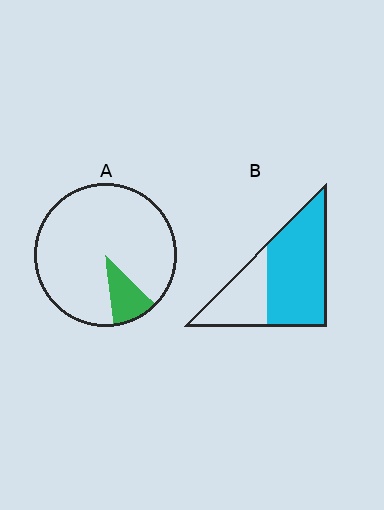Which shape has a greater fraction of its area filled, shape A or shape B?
Shape B.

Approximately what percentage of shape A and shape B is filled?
A is approximately 10% and B is approximately 65%.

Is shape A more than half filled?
No.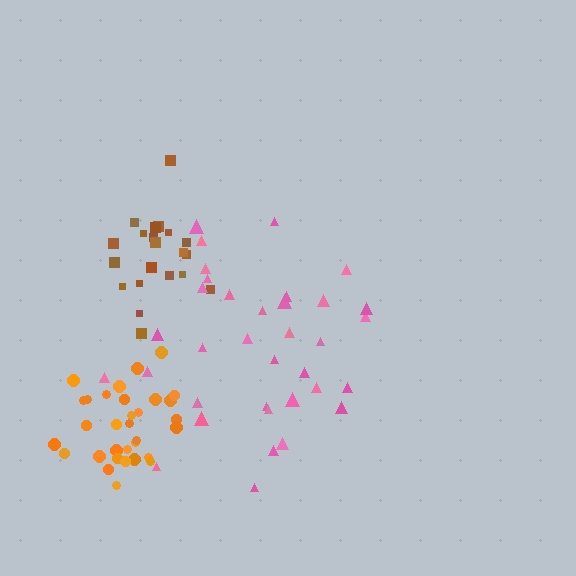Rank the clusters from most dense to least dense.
orange, brown, pink.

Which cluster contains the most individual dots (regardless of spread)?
Pink (35).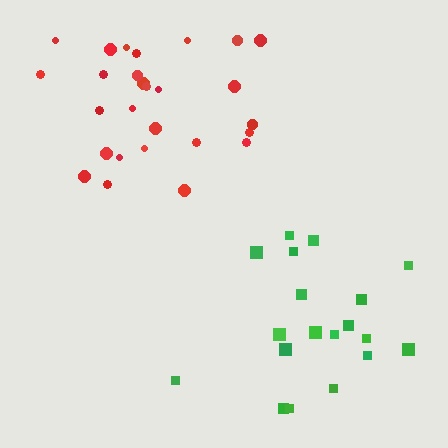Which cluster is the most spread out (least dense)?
Green.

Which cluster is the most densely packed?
Red.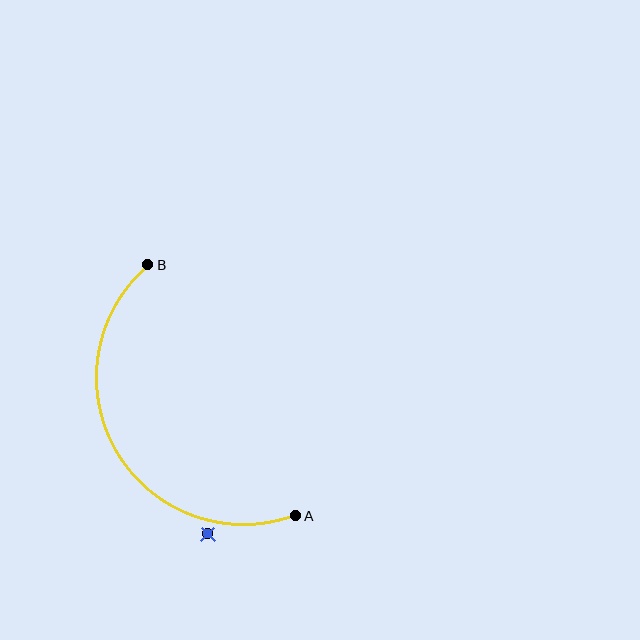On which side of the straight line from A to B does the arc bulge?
The arc bulges to the left of the straight line connecting A and B.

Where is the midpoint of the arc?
The arc midpoint is the point on the curve farthest from the straight line joining A and B. It sits to the left of that line.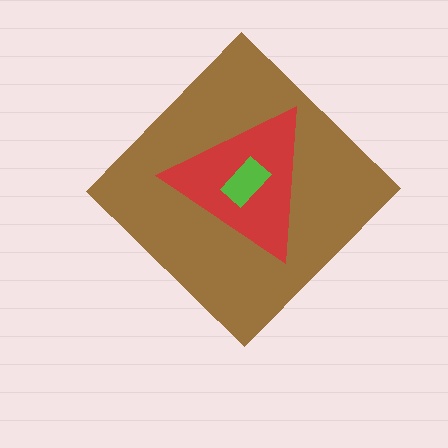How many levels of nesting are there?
3.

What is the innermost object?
The lime rectangle.